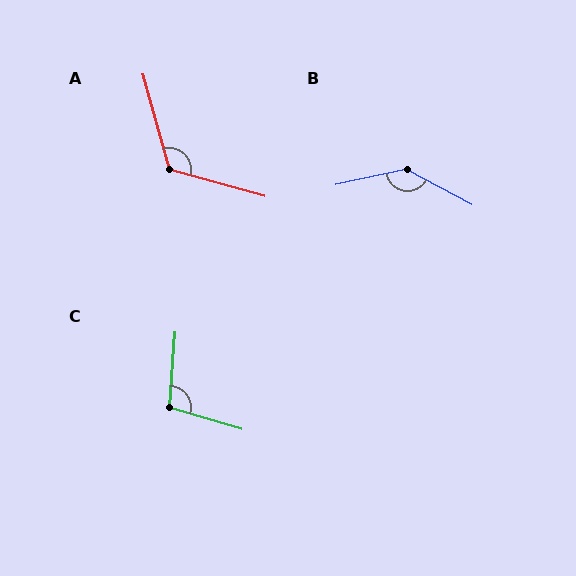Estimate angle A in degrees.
Approximately 121 degrees.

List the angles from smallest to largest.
C (102°), A (121°), B (139°).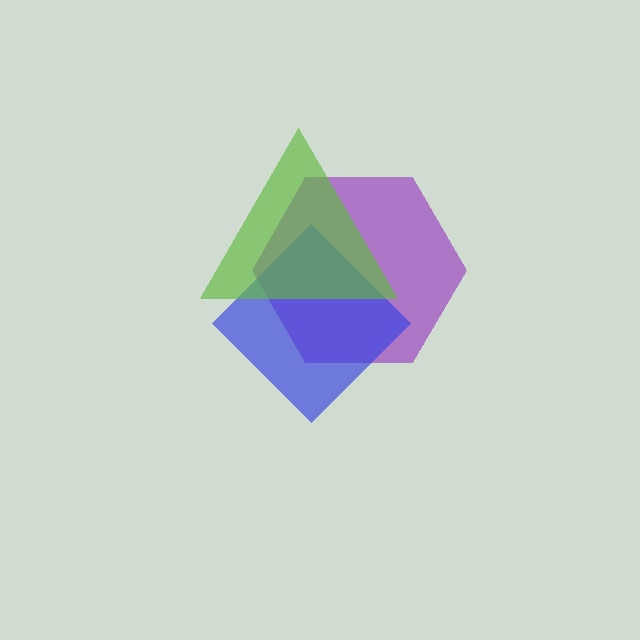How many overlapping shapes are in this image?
There are 3 overlapping shapes in the image.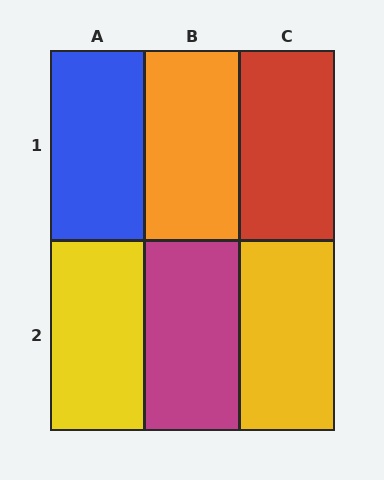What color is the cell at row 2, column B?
Magenta.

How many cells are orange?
1 cell is orange.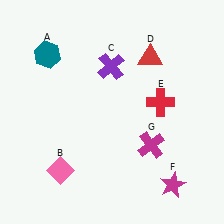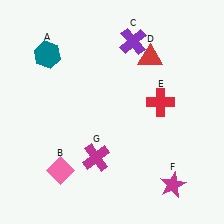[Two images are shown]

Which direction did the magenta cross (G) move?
The magenta cross (G) moved left.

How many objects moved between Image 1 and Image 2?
2 objects moved between the two images.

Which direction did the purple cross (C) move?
The purple cross (C) moved up.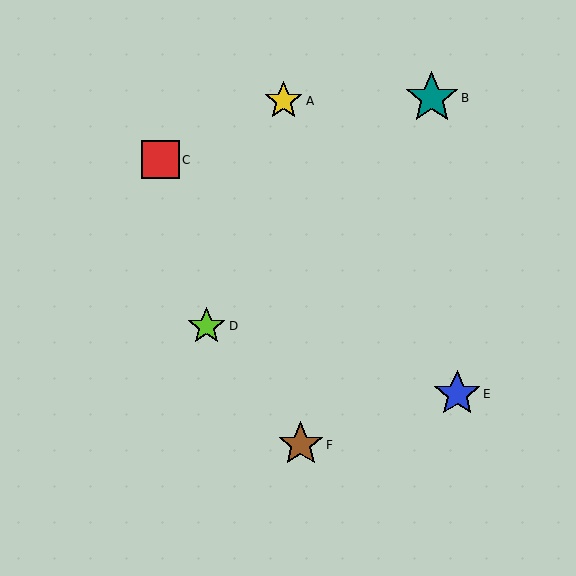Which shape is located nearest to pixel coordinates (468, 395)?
The blue star (labeled E) at (457, 394) is nearest to that location.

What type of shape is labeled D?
Shape D is a lime star.